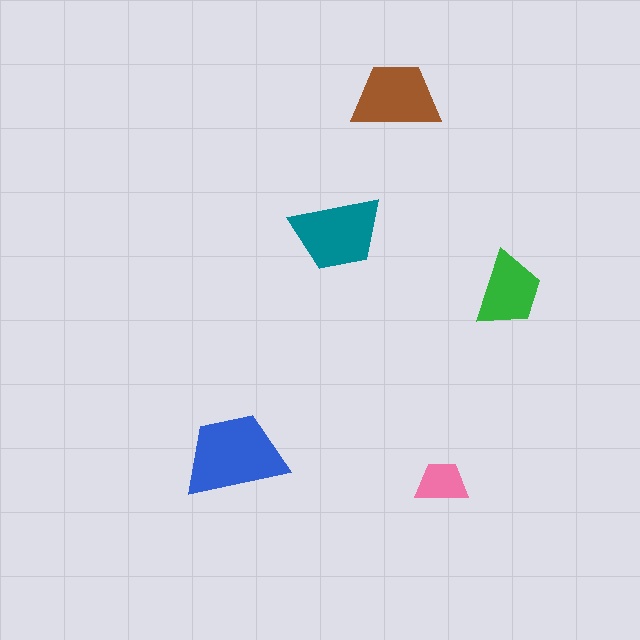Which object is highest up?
The brown trapezoid is topmost.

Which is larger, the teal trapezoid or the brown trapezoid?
The teal one.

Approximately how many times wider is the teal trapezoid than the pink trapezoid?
About 1.5 times wider.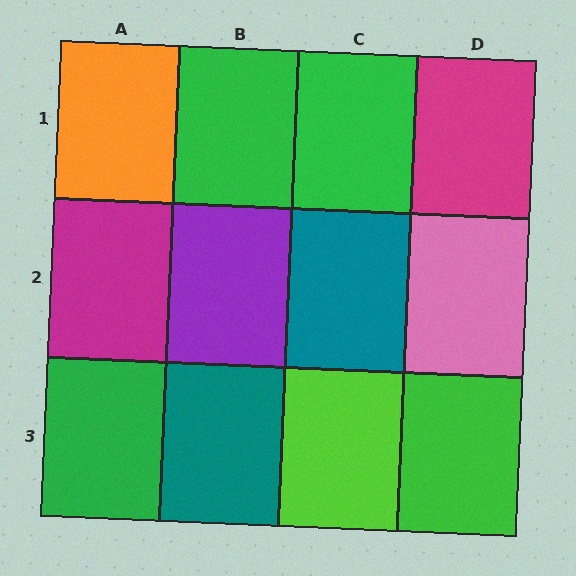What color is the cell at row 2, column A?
Magenta.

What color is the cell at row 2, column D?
Pink.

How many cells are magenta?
2 cells are magenta.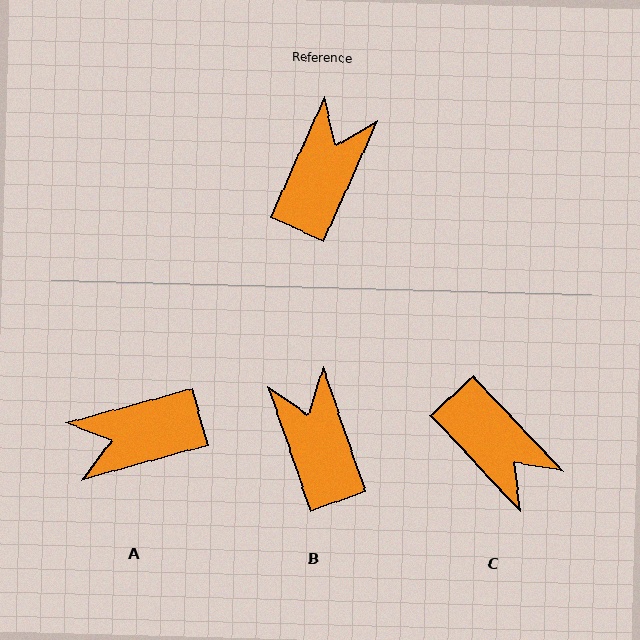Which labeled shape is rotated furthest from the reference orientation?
A, about 129 degrees away.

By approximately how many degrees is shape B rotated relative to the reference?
Approximately 43 degrees counter-clockwise.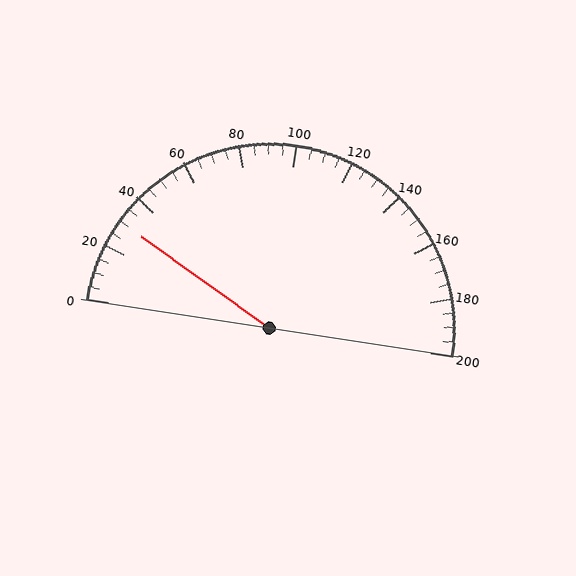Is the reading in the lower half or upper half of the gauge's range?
The reading is in the lower half of the range (0 to 200).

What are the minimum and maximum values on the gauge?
The gauge ranges from 0 to 200.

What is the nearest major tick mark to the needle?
The nearest major tick mark is 40.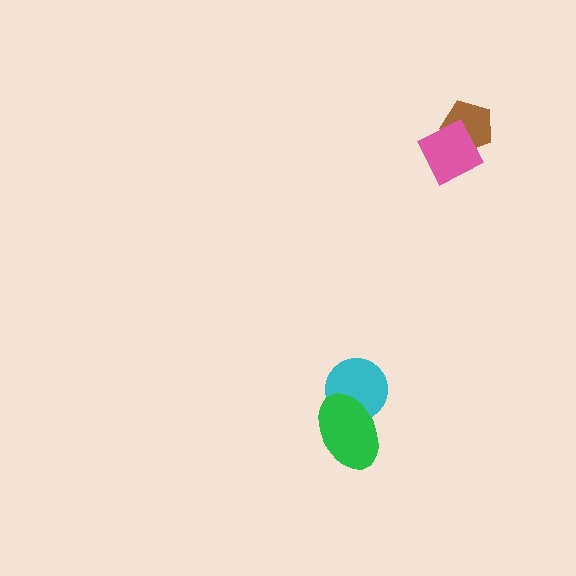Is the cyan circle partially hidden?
Yes, it is partially covered by another shape.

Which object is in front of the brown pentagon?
The pink diamond is in front of the brown pentagon.